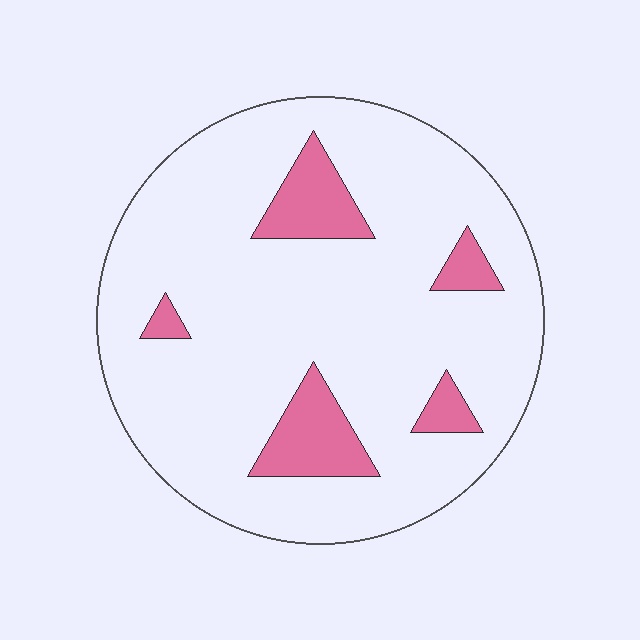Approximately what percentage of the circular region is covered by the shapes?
Approximately 15%.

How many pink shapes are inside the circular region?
5.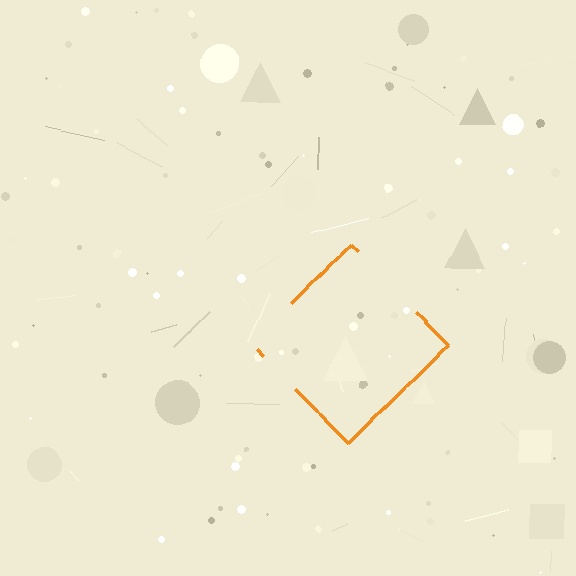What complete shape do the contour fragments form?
The contour fragments form a diamond.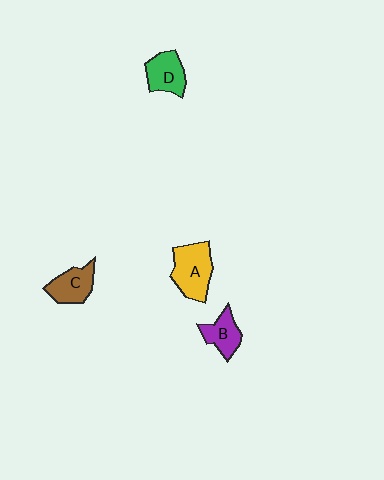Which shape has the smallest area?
Shape B (purple).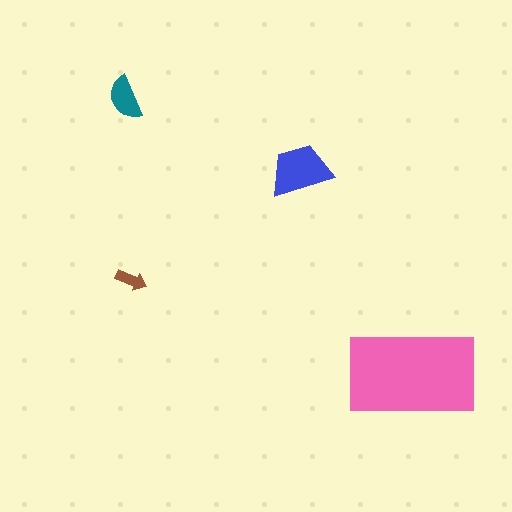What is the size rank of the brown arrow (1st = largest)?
4th.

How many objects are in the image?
There are 4 objects in the image.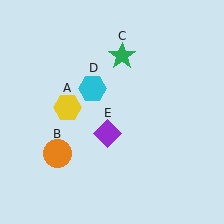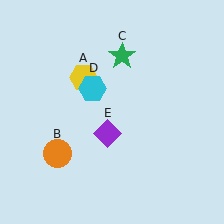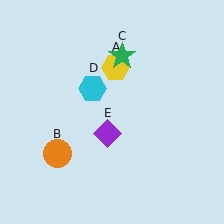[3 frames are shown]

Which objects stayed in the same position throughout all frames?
Orange circle (object B) and green star (object C) and cyan hexagon (object D) and purple diamond (object E) remained stationary.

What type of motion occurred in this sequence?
The yellow hexagon (object A) rotated clockwise around the center of the scene.